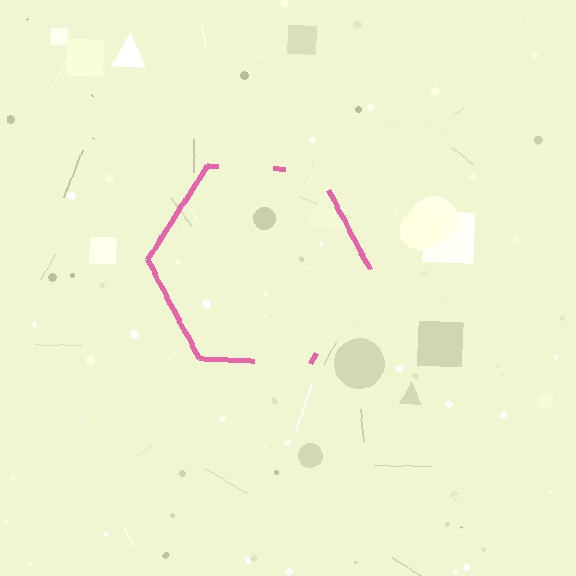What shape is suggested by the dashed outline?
The dashed outline suggests a hexagon.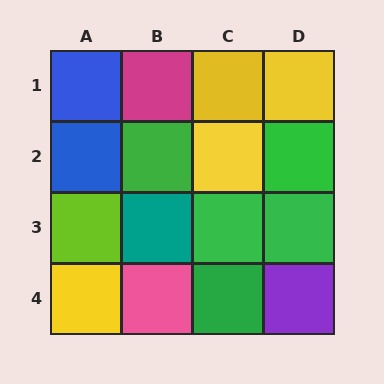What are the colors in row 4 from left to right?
Yellow, pink, green, purple.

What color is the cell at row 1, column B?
Magenta.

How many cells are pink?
1 cell is pink.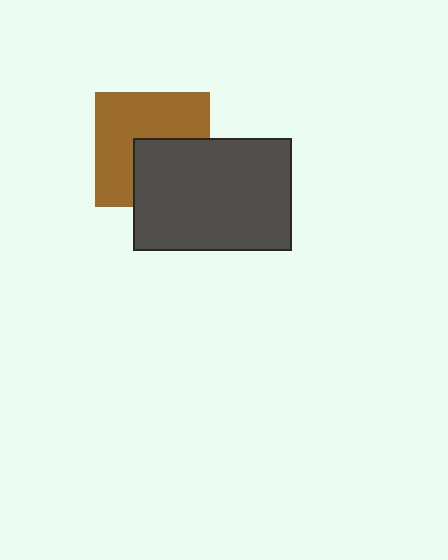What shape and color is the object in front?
The object in front is a dark gray rectangle.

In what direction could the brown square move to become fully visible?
The brown square could move toward the upper-left. That would shift it out from behind the dark gray rectangle entirely.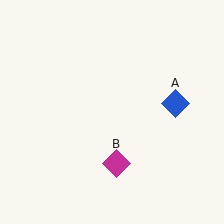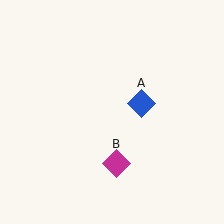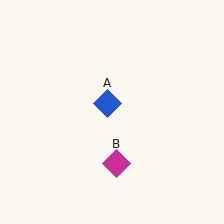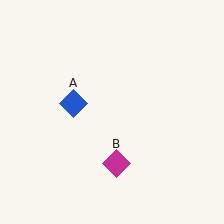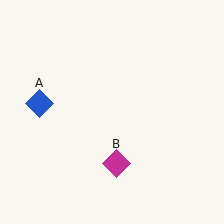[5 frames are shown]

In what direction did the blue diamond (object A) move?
The blue diamond (object A) moved left.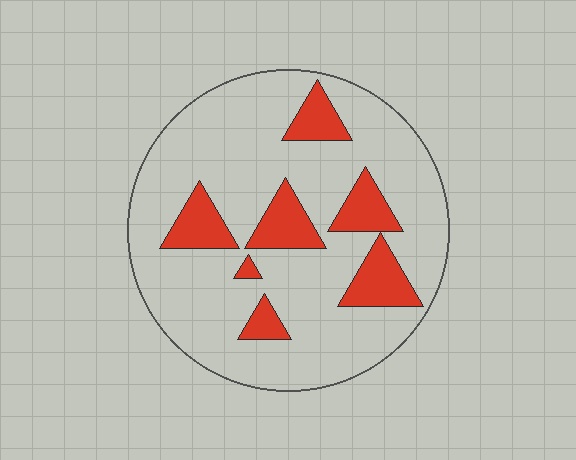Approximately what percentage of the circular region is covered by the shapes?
Approximately 20%.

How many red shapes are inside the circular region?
7.